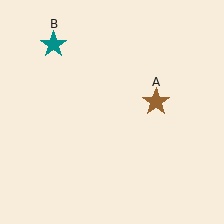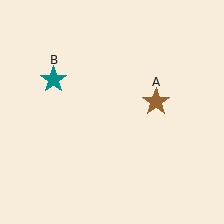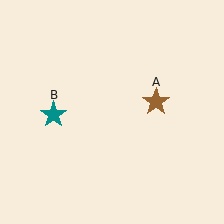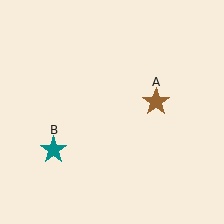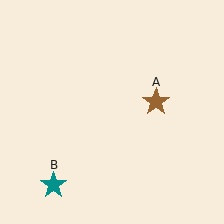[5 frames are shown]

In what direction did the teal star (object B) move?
The teal star (object B) moved down.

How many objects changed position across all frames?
1 object changed position: teal star (object B).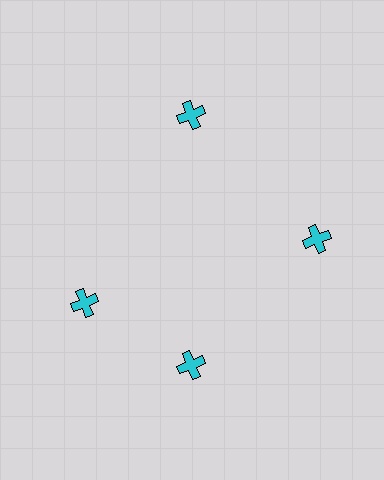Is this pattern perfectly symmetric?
No. The 4 cyan crosses are arranged in a ring, but one element near the 9 o'clock position is rotated out of alignment along the ring, breaking the 4-fold rotational symmetry.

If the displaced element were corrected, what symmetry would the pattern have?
It would have 4-fold rotational symmetry — the pattern would map onto itself every 90 degrees.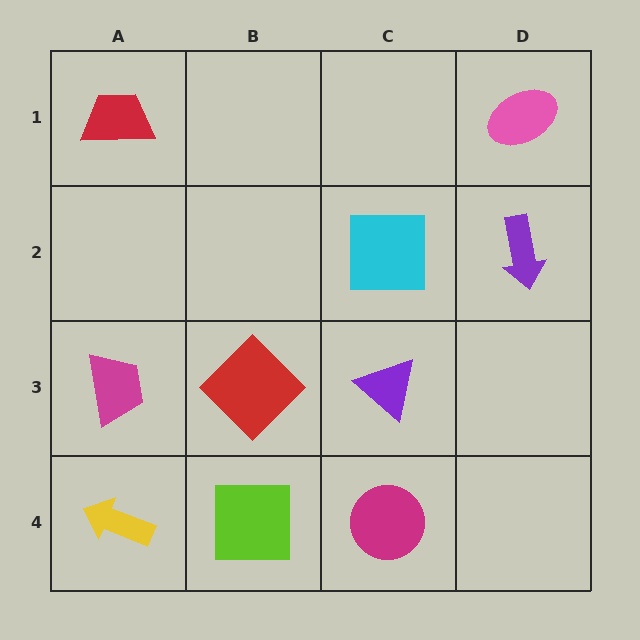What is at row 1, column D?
A pink ellipse.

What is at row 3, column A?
A magenta trapezoid.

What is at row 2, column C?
A cyan square.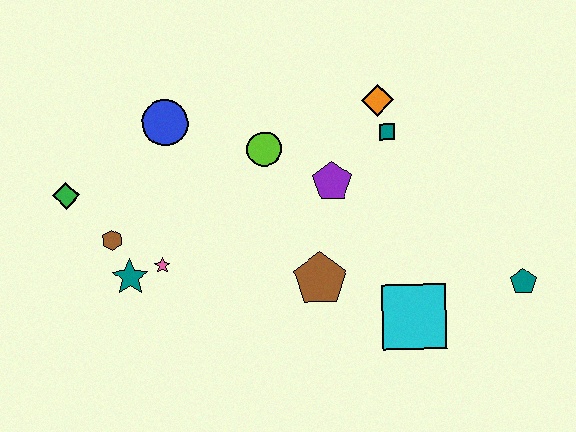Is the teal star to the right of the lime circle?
No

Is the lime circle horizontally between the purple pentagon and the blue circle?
Yes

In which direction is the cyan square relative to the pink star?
The cyan square is to the right of the pink star.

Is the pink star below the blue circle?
Yes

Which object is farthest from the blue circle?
The teal pentagon is farthest from the blue circle.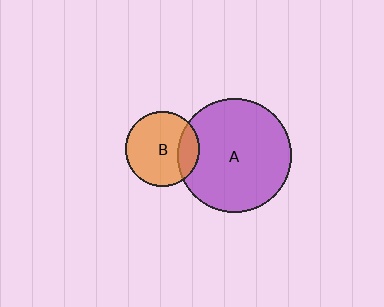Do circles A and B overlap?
Yes.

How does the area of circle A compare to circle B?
Approximately 2.3 times.